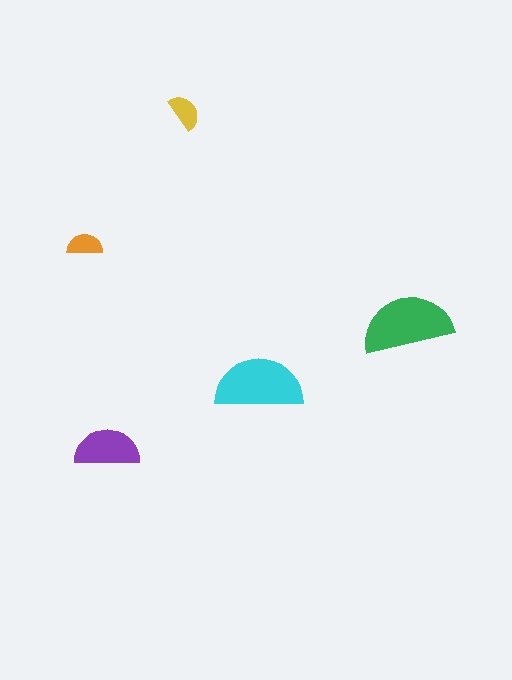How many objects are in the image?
There are 5 objects in the image.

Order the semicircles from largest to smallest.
the green one, the cyan one, the purple one, the yellow one, the orange one.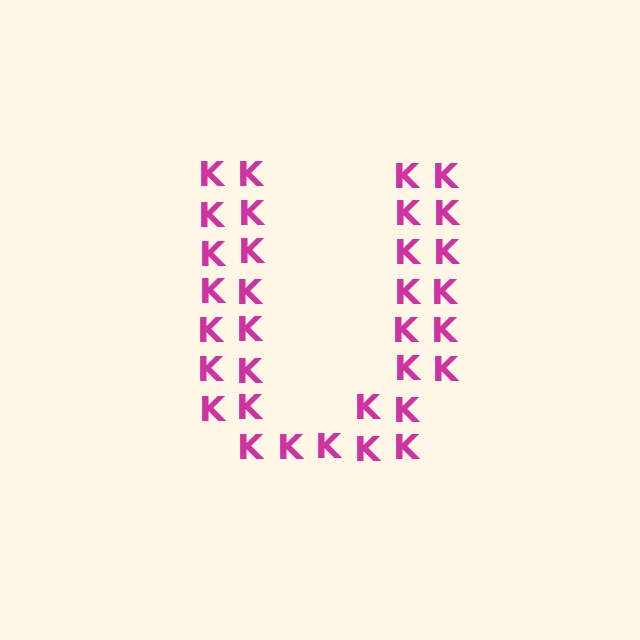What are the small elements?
The small elements are letter K's.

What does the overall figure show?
The overall figure shows the letter U.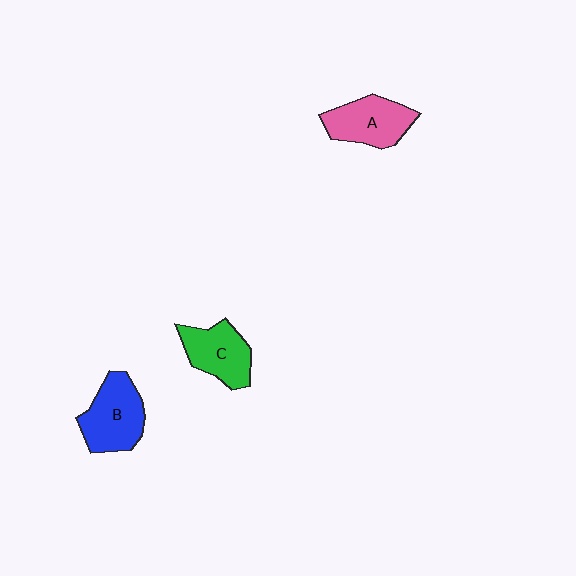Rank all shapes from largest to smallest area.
From largest to smallest: B (blue), A (pink), C (green).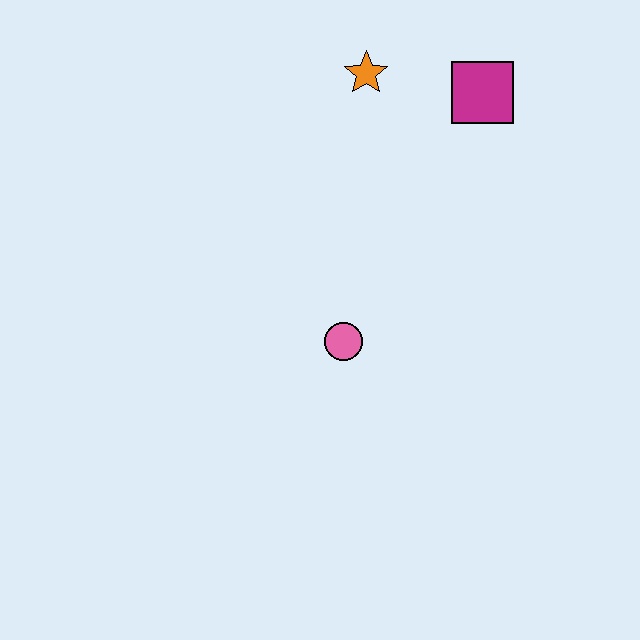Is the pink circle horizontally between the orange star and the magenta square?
No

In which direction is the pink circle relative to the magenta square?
The pink circle is below the magenta square.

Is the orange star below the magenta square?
No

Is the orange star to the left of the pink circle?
No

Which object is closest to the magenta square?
The orange star is closest to the magenta square.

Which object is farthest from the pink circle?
The magenta square is farthest from the pink circle.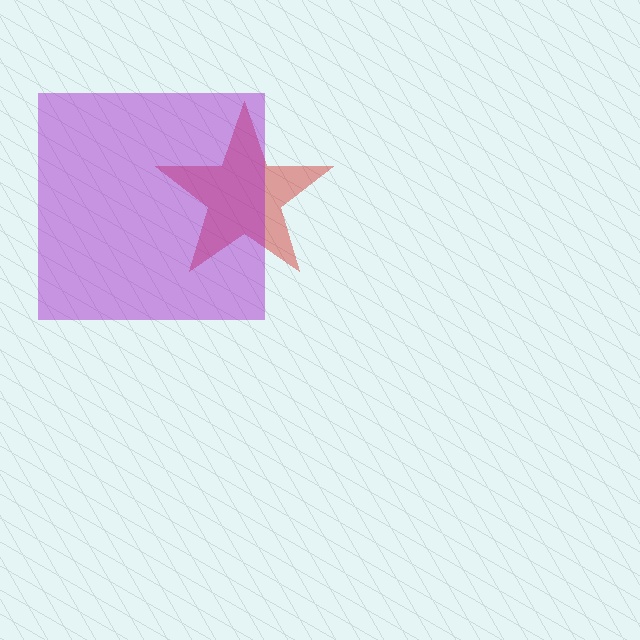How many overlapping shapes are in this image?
There are 2 overlapping shapes in the image.